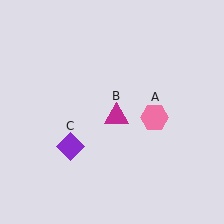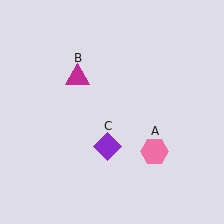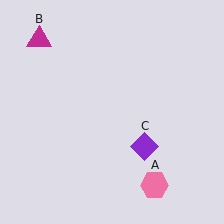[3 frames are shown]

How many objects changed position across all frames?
3 objects changed position: pink hexagon (object A), magenta triangle (object B), purple diamond (object C).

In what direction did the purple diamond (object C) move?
The purple diamond (object C) moved right.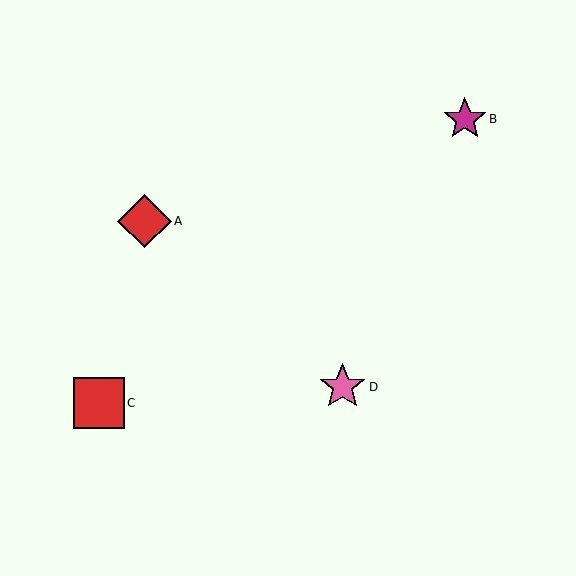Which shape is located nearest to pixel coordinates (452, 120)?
The magenta star (labeled B) at (465, 119) is nearest to that location.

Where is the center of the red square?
The center of the red square is at (99, 403).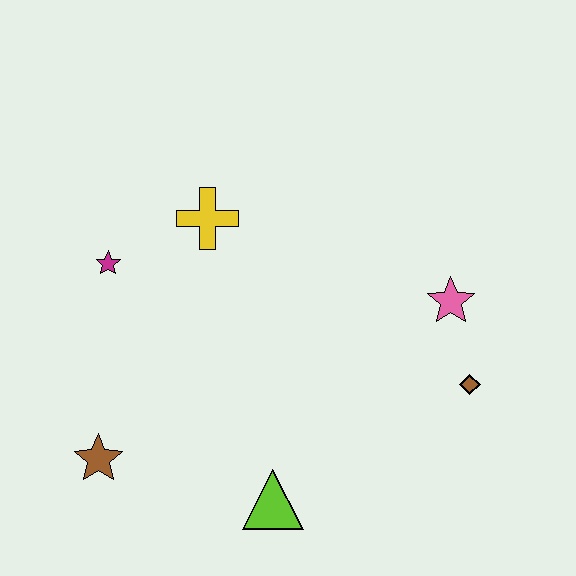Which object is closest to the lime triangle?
The brown star is closest to the lime triangle.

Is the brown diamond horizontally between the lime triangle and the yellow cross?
No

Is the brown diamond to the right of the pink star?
Yes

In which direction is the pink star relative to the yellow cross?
The pink star is to the right of the yellow cross.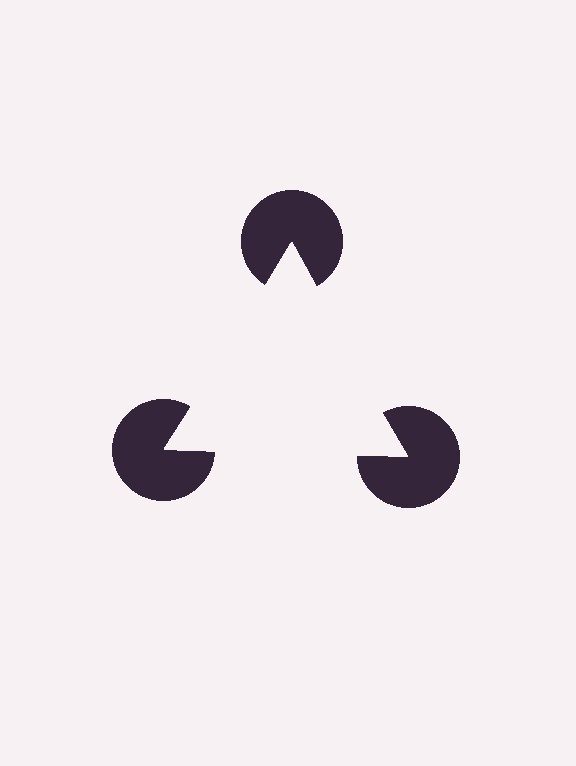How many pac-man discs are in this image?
There are 3 — one at each vertex of the illusory triangle.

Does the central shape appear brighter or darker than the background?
It typically appears slightly brighter than the background, even though no actual brightness change is drawn.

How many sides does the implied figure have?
3 sides.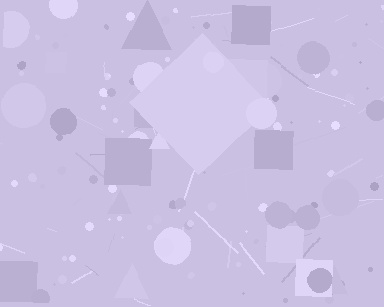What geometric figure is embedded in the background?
A diamond is embedded in the background.